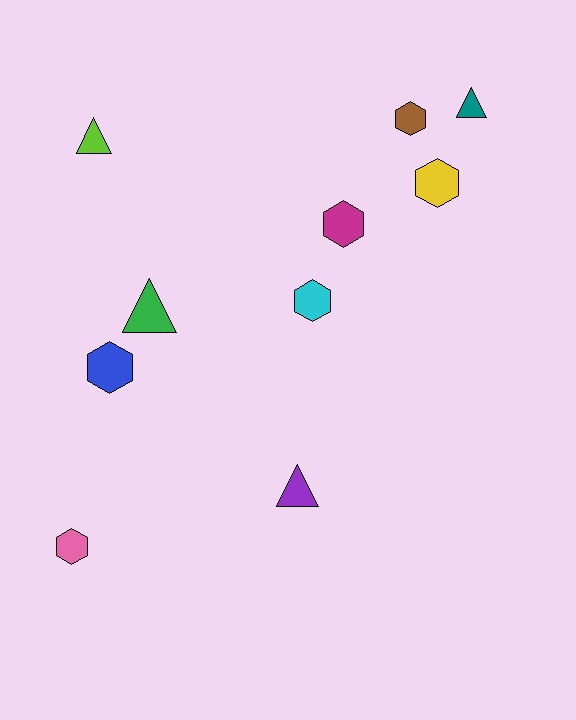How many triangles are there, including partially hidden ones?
There are 4 triangles.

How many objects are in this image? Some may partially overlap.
There are 10 objects.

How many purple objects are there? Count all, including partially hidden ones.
There is 1 purple object.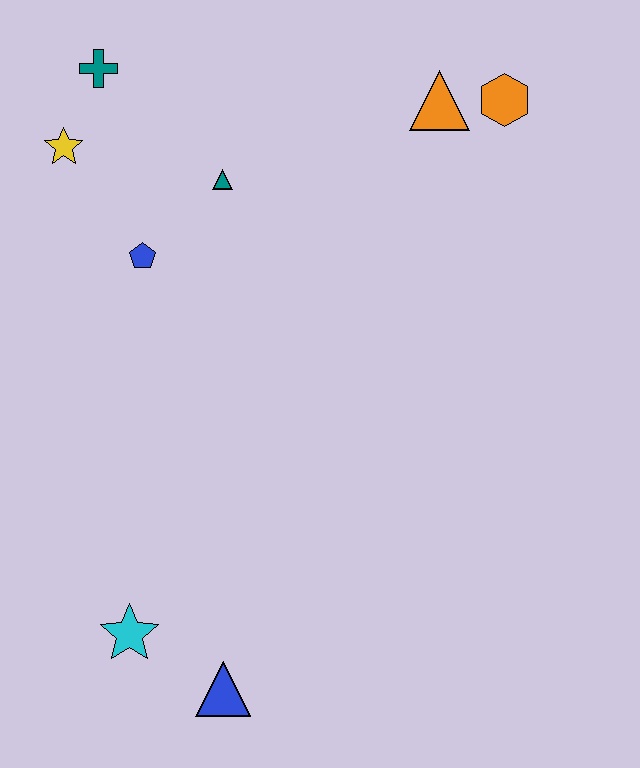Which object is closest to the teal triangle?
The blue pentagon is closest to the teal triangle.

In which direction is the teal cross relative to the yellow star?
The teal cross is above the yellow star.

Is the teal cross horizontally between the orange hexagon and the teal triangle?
No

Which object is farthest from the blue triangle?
The orange hexagon is farthest from the blue triangle.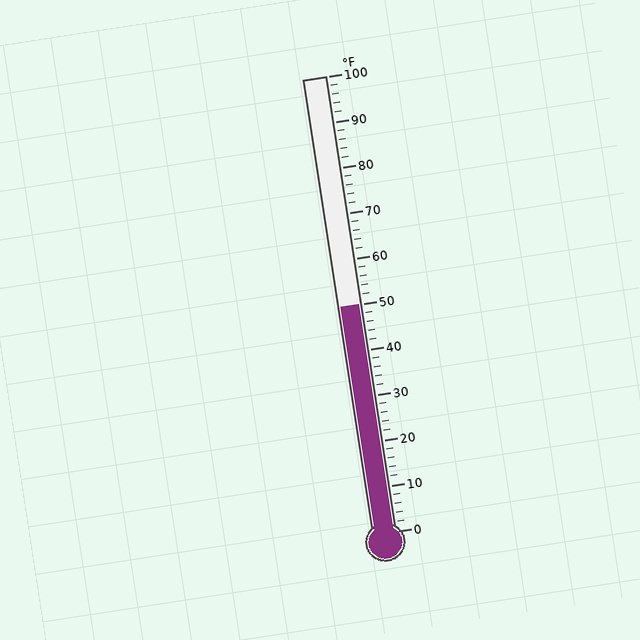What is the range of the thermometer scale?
The thermometer scale ranges from 0°F to 100°F.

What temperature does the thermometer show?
The thermometer shows approximately 50°F.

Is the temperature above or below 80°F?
The temperature is below 80°F.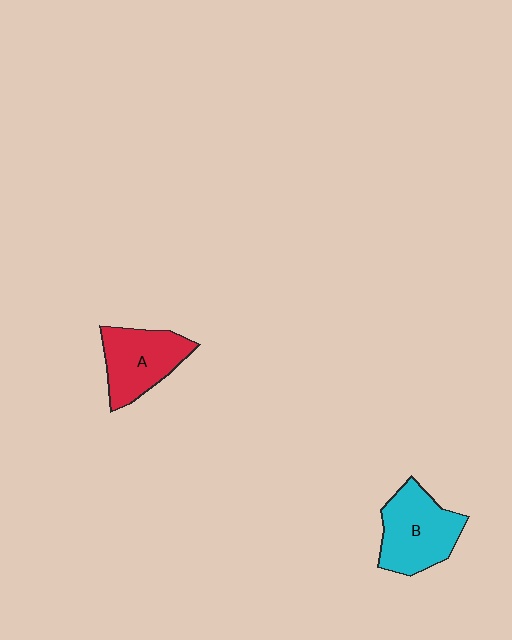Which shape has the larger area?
Shape B (cyan).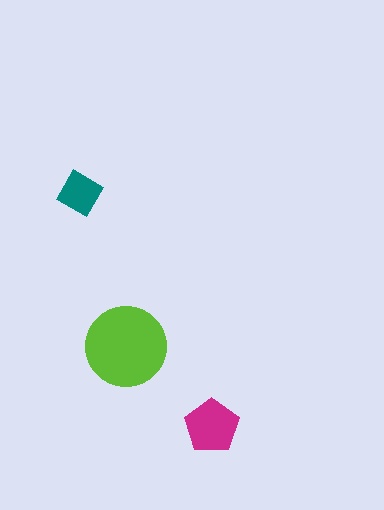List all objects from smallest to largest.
The teal diamond, the magenta pentagon, the lime circle.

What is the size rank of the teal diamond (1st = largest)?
3rd.